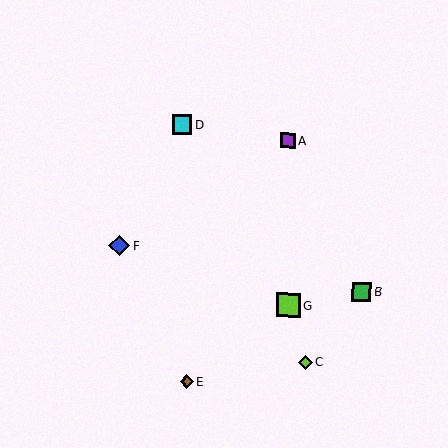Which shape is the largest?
The lime square (labeled G) is the largest.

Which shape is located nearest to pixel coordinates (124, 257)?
The blue diamond (labeled F) at (119, 246) is nearest to that location.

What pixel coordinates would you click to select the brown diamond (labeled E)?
Click at (187, 381) to select the brown diamond E.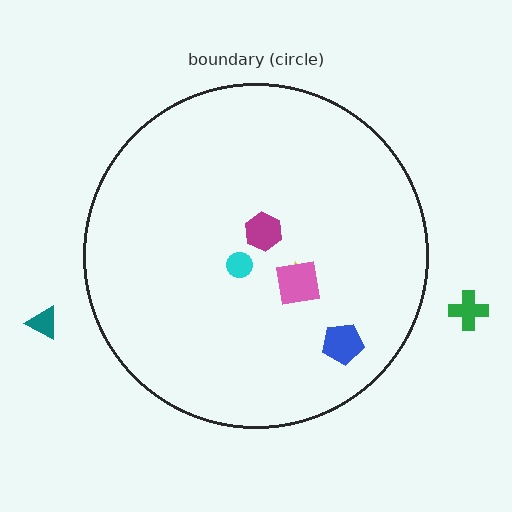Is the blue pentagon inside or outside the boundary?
Inside.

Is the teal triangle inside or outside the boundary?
Outside.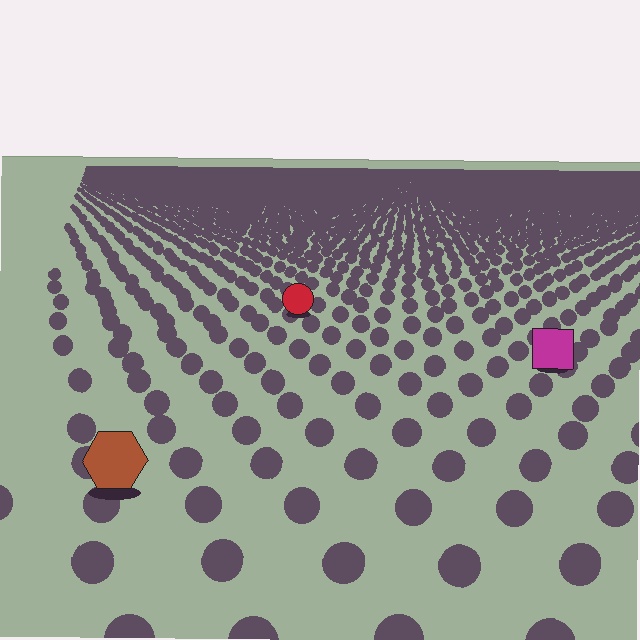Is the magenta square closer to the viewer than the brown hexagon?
No. The brown hexagon is closer — you can tell from the texture gradient: the ground texture is coarser near it.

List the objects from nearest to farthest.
From nearest to farthest: the brown hexagon, the magenta square, the red circle.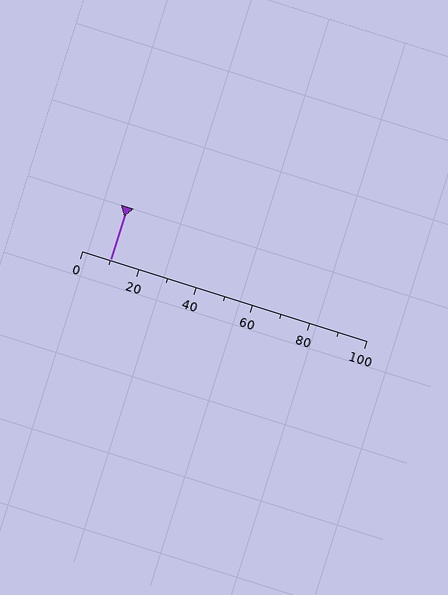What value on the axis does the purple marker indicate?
The marker indicates approximately 10.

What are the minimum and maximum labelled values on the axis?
The axis runs from 0 to 100.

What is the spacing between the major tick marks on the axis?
The major ticks are spaced 20 apart.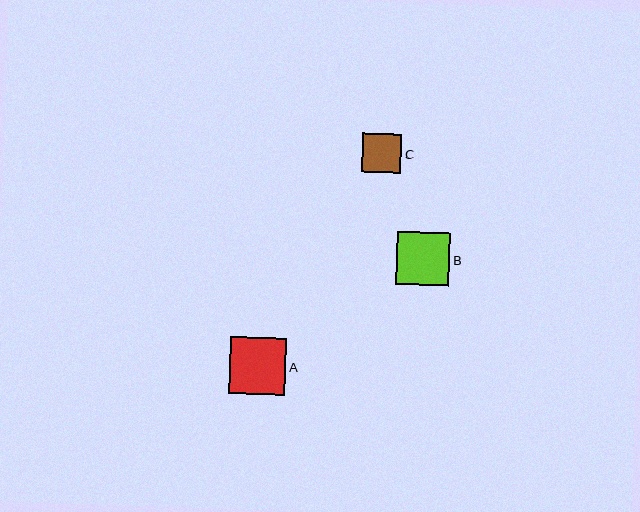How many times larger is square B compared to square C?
Square B is approximately 1.3 times the size of square C.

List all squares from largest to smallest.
From largest to smallest: A, B, C.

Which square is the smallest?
Square C is the smallest with a size of approximately 39 pixels.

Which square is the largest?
Square A is the largest with a size of approximately 56 pixels.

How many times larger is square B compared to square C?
Square B is approximately 1.3 times the size of square C.